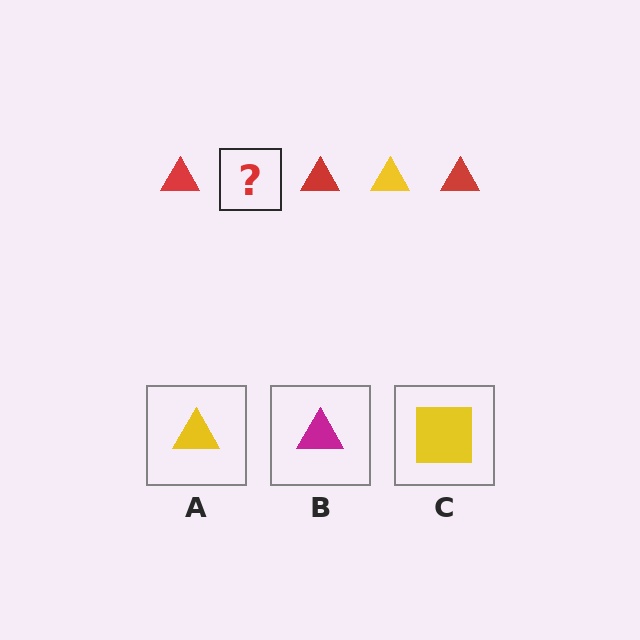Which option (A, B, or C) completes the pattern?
A.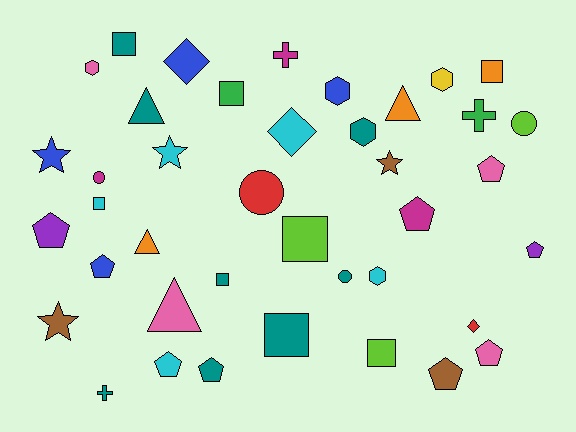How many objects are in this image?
There are 40 objects.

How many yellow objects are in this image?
There is 1 yellow object.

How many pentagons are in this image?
There are 9 pentagons.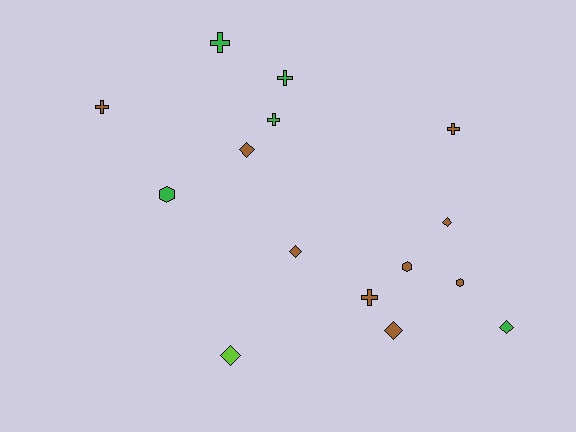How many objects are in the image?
There are 15 objects.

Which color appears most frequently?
Brown, with 9 objects.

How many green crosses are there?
There are 3 green crosses.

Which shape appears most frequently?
Cross, with 6 objects.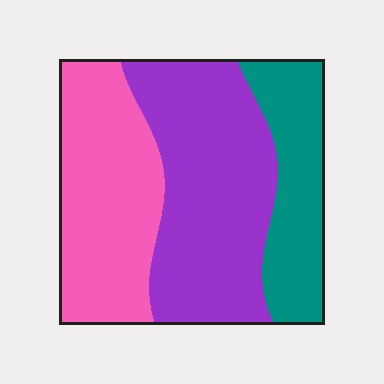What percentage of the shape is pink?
Pink covers about 35% of the shape.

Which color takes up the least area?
Teal, at roughly 20%.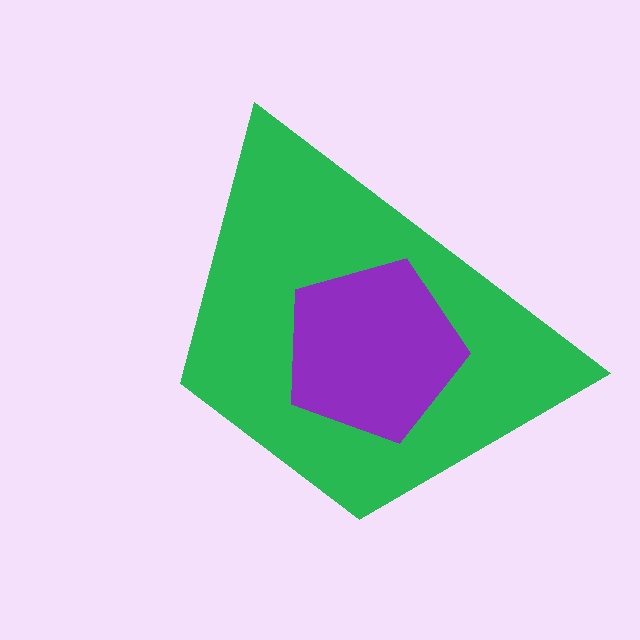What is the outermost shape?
The green trapezoid.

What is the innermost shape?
The purple pentagon.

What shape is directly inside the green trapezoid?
The purple pentagon.